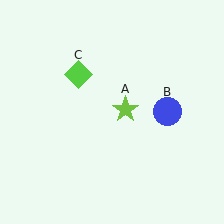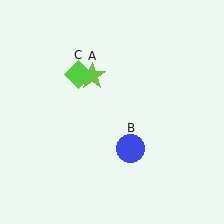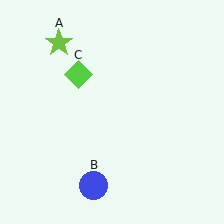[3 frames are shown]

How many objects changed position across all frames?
2 objects changed position: lime star (object A), blue circle (object B).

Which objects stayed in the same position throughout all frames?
Lime diamond (object C) remained stationary.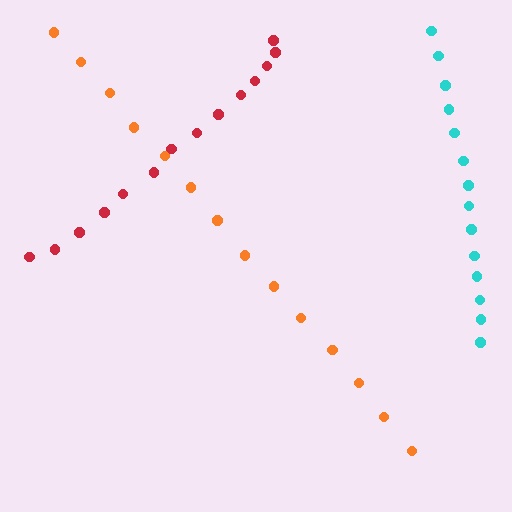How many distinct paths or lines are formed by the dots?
There are 3 distinct paths.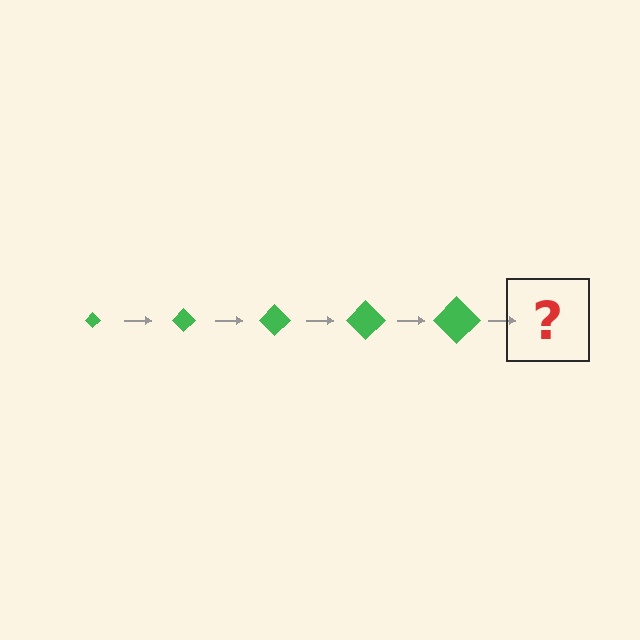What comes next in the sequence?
The next element should be a green diamond, larger than the previous one.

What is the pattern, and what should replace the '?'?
The pattern is that the diamond gets progressively larger each step. The '?' should be a green diamond, larger than the previous one.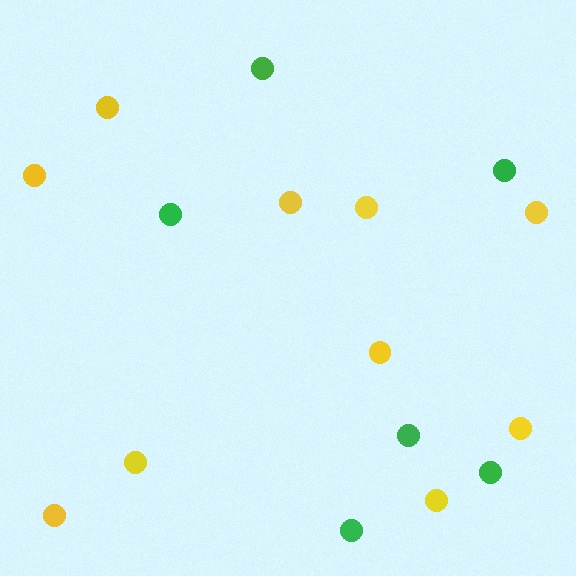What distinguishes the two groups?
There are 2 groups: one group of yellow circles (10) and one group of green circles (6).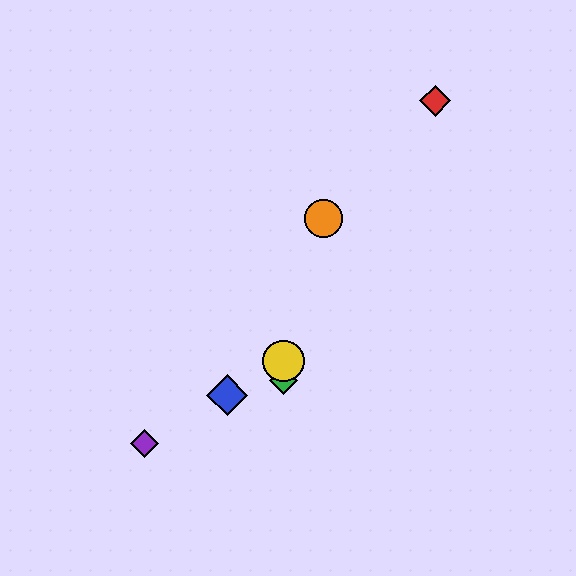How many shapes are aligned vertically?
2 shapes (the green diamond, the yellow circle) are aligned vertically.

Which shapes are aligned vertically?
The green diamond, the yellow circle are aligned vertically.